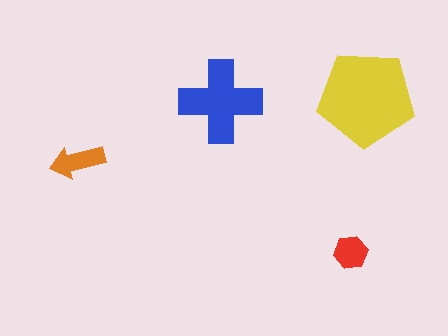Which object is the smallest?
The red hexagon.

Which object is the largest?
The yellow pentagon.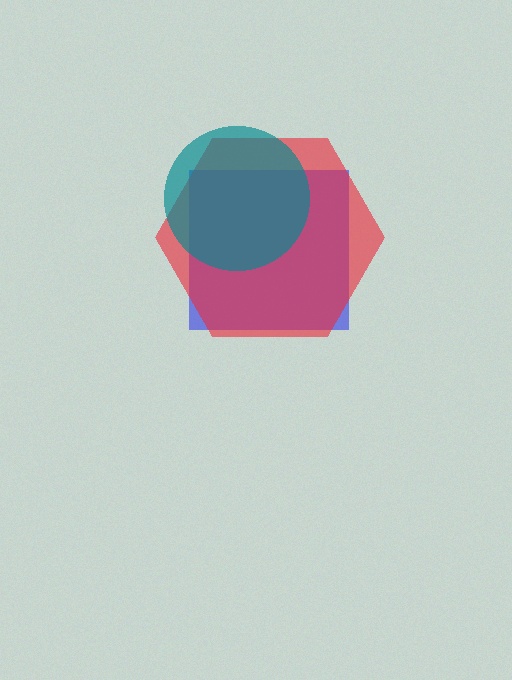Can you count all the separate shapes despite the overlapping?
Yes, there are 3 separate shapes.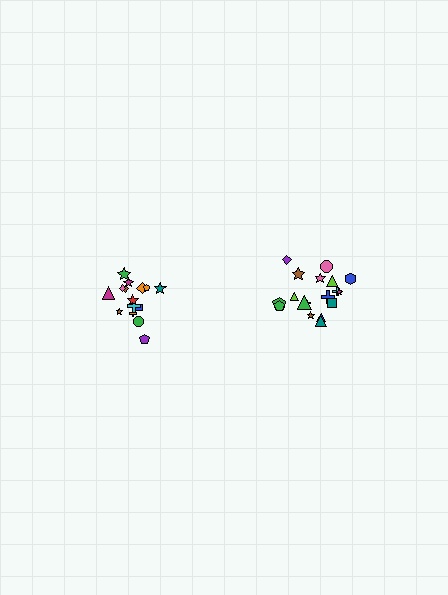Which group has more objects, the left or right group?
The right group.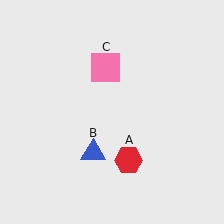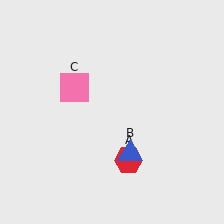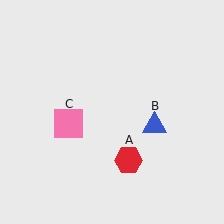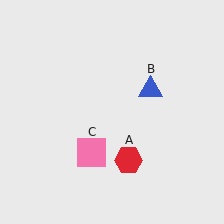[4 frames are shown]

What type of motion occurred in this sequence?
The blue triangle (object B), pink square (object C) rotated counterclockwise around the center of the scene.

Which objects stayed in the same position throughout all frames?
Red hexagon (object A) remained stationary.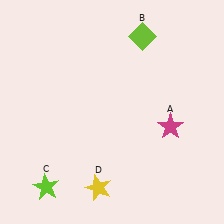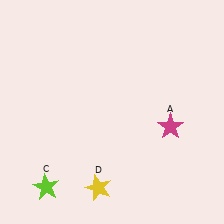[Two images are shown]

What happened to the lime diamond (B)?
The lime diamond (B) was removed in Image 2. It was in the top-right area of Image 1.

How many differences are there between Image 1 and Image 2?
There is 1 difference between the two images.